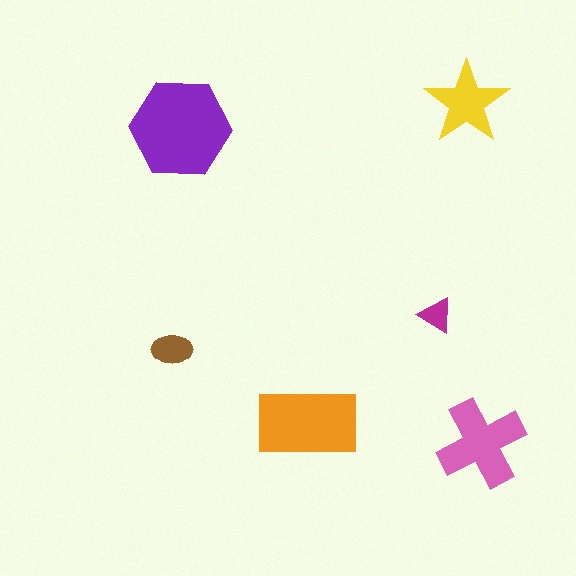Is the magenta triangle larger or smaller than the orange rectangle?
Smaller.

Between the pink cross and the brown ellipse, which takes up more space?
The pink cross.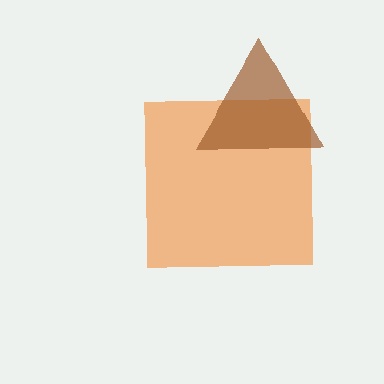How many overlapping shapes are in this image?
There are 2 overlapping shapes in the image.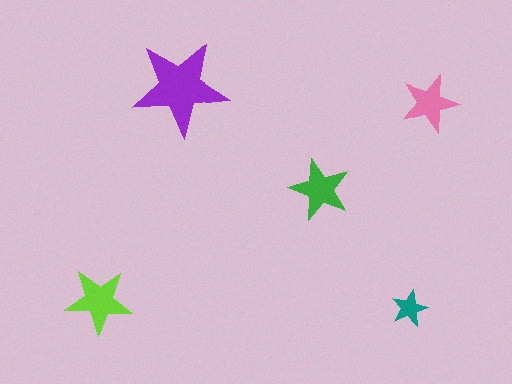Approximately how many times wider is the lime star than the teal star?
About 2 times wider.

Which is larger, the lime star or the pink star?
The lime one.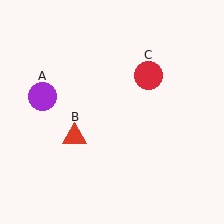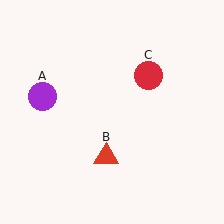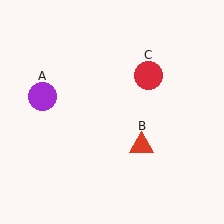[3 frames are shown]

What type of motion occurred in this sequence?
The red triangle (object B) rotated counterclockwise around the center of the scene.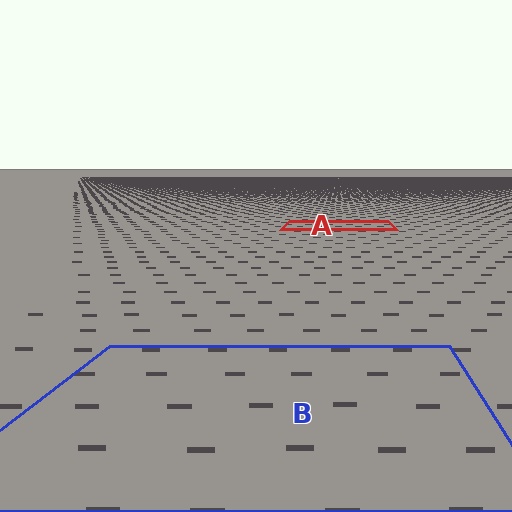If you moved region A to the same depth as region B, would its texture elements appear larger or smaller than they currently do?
They would appear larger. At a closer depth, the same texture elements are projected at a bigger on-screen size.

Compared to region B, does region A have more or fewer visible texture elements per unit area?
Region A has more texture elements per unit area — they are packed more densely because it is farther away.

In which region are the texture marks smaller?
The texture marks are smaller in region A, because it is farther away.